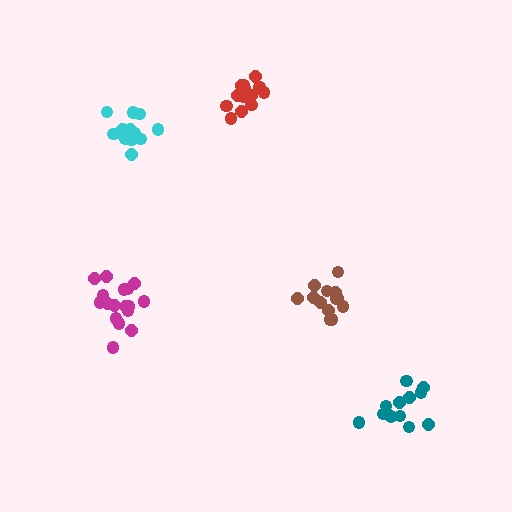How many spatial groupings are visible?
There are 5 spatial groupings.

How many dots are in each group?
Group 1: 14 dots, Group 2: 14 dots, Group 3: 13 dots, Group 4: 17 dots, Group 5: 16 dots (74 total).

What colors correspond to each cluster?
The clusters are colored: brown, red, teal, magenta, cyan.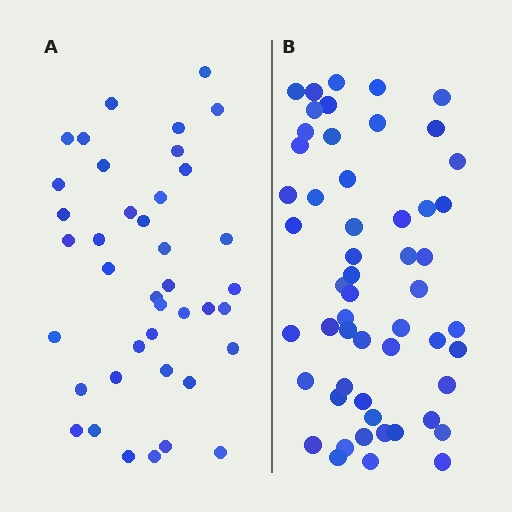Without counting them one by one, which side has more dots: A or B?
Region B (the right region) has more dots.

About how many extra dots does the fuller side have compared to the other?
Region B has approximately 15 more dots than region A.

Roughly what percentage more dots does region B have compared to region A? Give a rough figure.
About 35% more.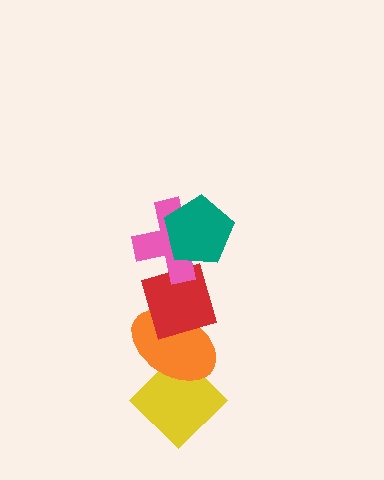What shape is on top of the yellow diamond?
The orange ellipse is on top of the yellow diamond.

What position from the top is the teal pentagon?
The teal pentagon is 1st from the top.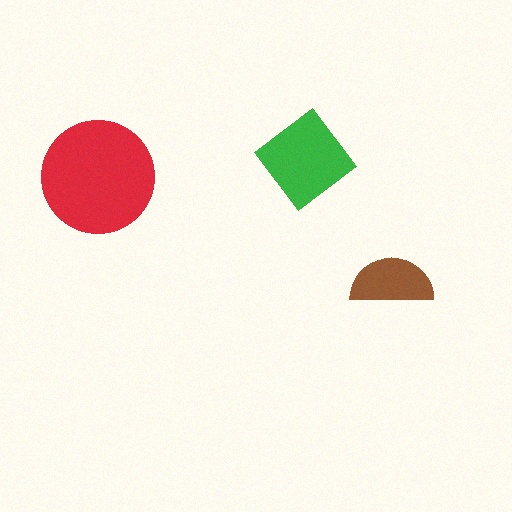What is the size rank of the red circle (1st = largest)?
1st.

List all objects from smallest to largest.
The brown semicircle, the green diamond, the red circle.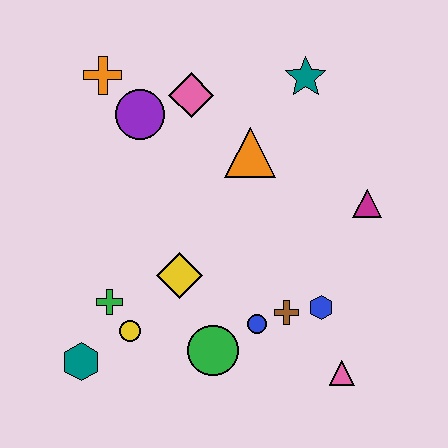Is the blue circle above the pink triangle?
Yes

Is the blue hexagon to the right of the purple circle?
Yes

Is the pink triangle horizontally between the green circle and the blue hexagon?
No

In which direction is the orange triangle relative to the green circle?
The orange triangle is above the green circle.